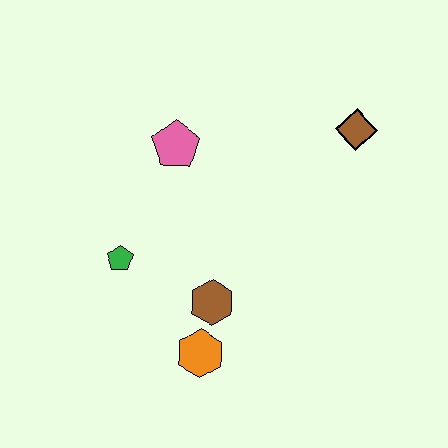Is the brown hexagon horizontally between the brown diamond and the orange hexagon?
Yes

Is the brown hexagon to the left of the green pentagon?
No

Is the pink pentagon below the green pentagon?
No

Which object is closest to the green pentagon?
The brown hexagon is closest to the green pentagon.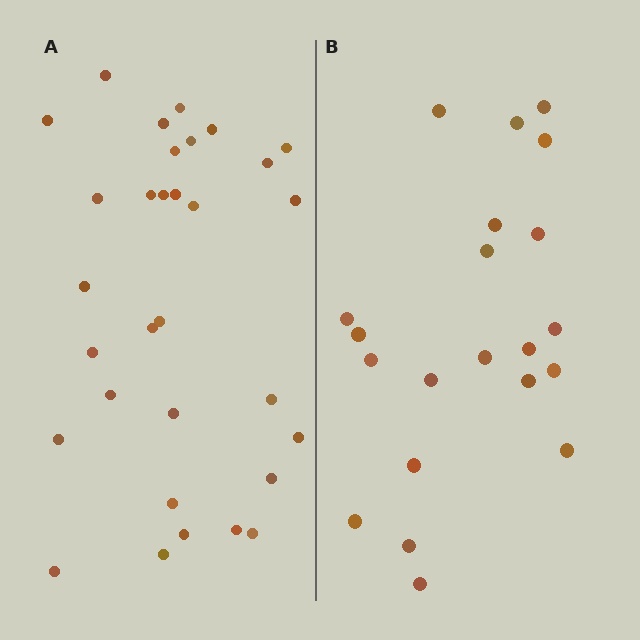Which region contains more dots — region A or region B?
Region A (the left region) has more dots.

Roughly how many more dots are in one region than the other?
Region A has roughly 10 or so more dots than region B.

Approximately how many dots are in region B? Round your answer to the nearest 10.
About 20 dots. (The exact count is 21, which rounds to 20.)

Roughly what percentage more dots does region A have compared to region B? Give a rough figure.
About 50% more.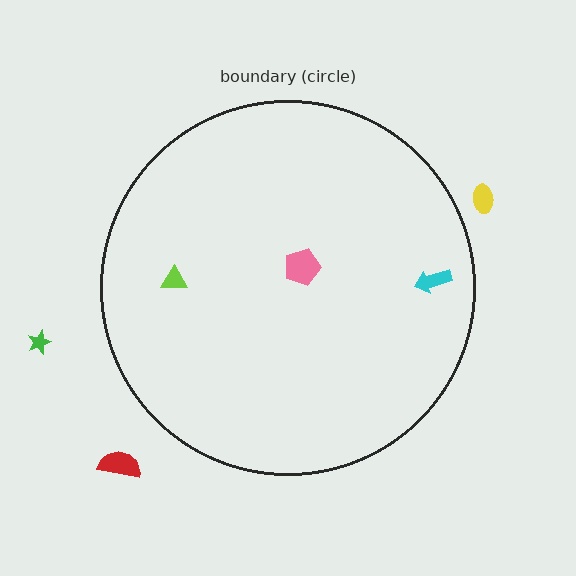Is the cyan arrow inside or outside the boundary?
Inside.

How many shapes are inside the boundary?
3 inside, 3 outside.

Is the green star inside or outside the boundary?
Outside.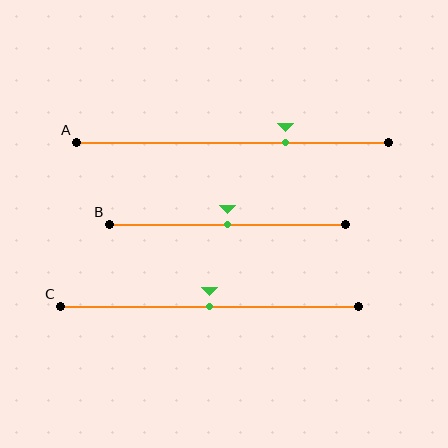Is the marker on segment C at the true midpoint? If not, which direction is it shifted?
Yes, the marker on segment C is at the true midpoint.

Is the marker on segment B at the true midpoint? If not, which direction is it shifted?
Yes, the marker on segment B is at the true midpoint.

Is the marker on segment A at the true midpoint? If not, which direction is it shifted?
No, the marker on segment A is shifted to the right by about 17% of the segment length.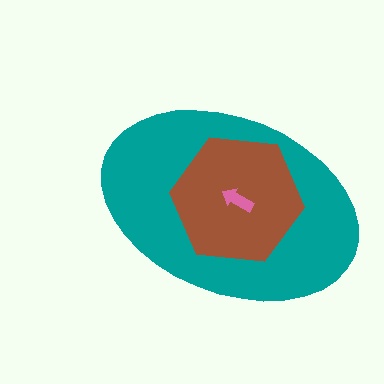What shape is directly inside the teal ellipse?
The brown hexagon.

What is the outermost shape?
The teal ellipse.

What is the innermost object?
The pink arrow.